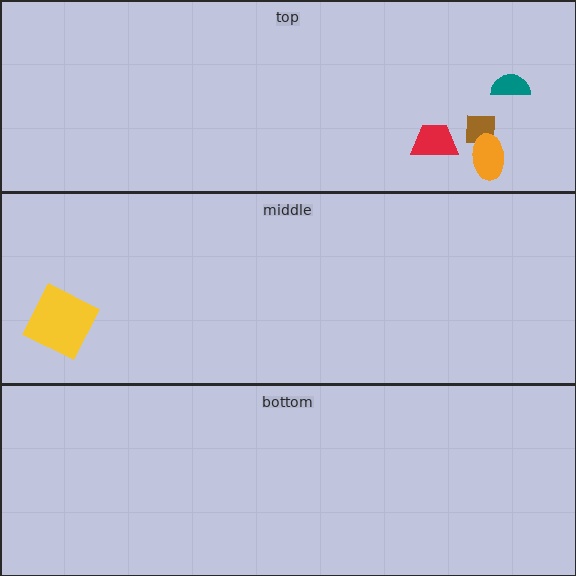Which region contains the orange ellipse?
The top region.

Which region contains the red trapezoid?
The top region.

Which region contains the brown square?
The top region.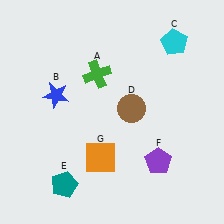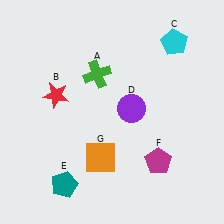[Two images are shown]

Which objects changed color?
B changed from blue to red. D changed from brown to purple. F changed from purple to magenta.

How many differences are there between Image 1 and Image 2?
There are 3 differences between the two images.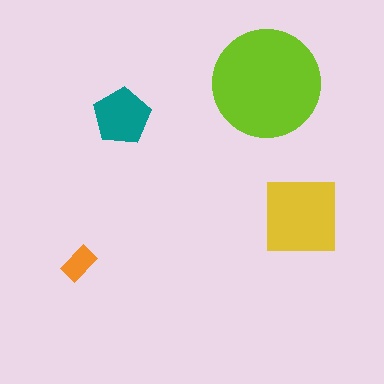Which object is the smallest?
The orange rectangle.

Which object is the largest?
The lime circle.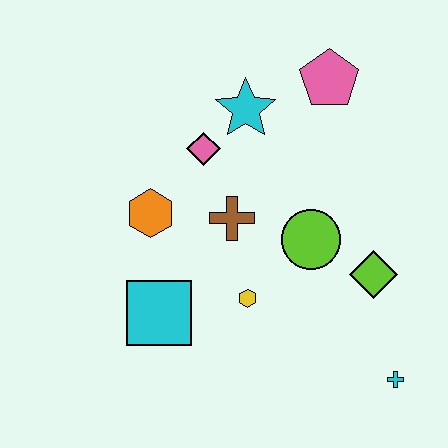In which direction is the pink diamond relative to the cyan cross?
The pink diamond is above the cyan cross.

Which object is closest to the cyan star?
The pink diamond is closest to the cyan star.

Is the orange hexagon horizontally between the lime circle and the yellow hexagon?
No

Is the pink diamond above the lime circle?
Yes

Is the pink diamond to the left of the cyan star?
Yes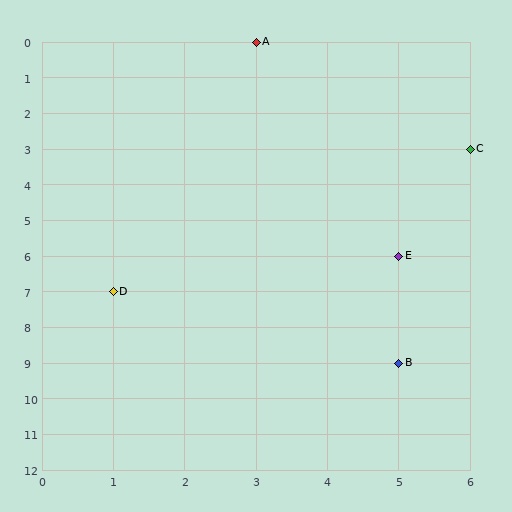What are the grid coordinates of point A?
Point A is at grid coordinates (3, 0).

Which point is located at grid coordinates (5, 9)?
Point B is at (5, 9).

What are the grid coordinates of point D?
Point D is at grid coordinates (1, 7).